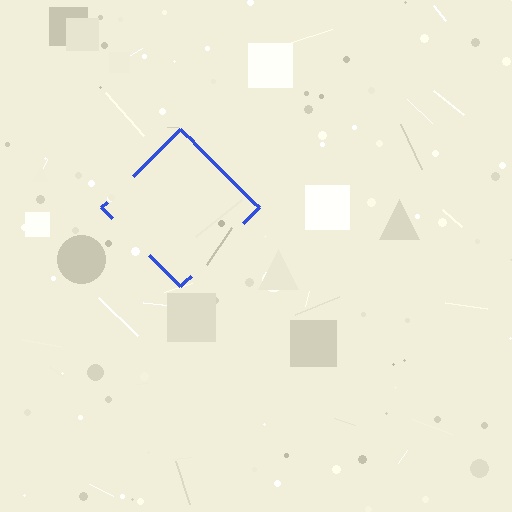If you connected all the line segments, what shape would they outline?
They would outline a diamond.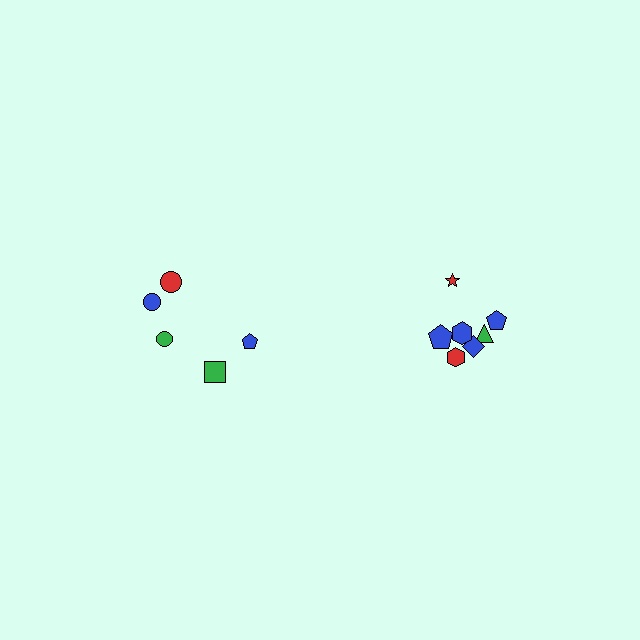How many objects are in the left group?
There are 5 objects.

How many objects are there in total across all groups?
There are 12 objects.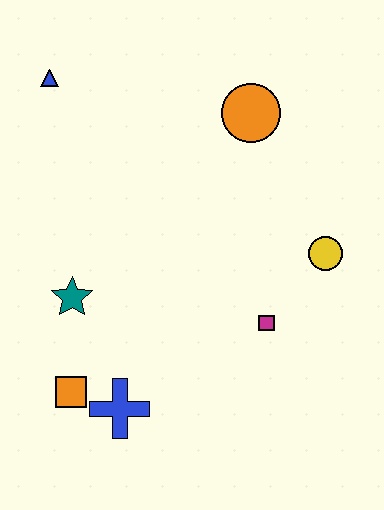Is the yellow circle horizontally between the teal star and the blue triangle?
No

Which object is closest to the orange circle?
The yellow circle is closest to the orange circle.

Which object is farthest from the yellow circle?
The blue triangle is farthest from the yellow circle.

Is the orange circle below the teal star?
No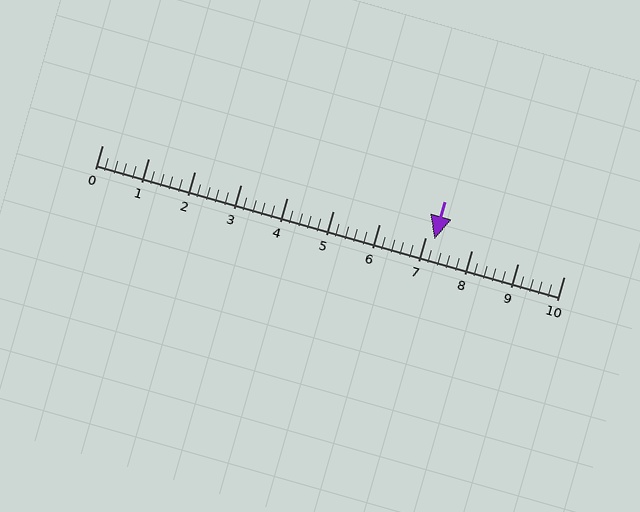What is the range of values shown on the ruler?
The ruler shows values from 0 to 10.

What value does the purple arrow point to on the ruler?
The purple arrow points to approximately 7.2.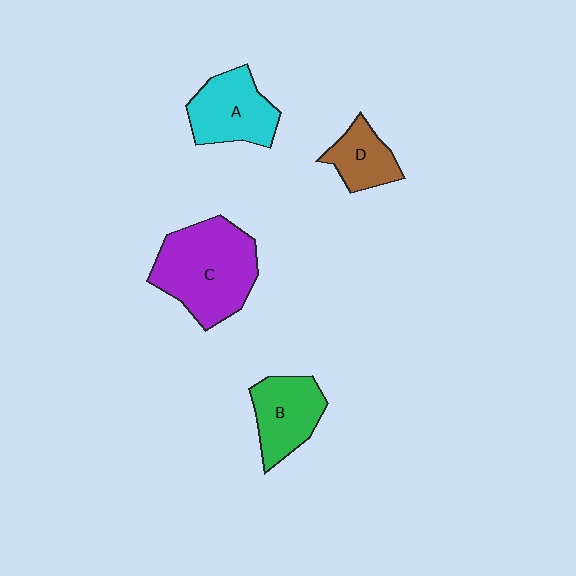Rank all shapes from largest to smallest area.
From largest to smallest: C (purple), A (cyan), B (green), D (brown).